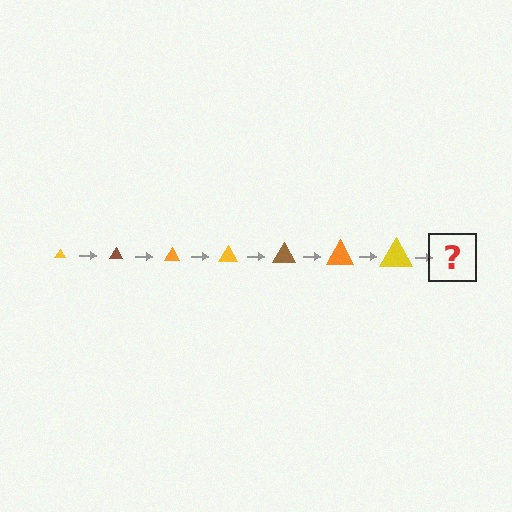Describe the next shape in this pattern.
It should be a brown triangle, larger than the previous one.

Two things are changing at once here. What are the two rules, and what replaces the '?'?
The two rules are that the triangle grows larger each step and the color cycles through yellow, brown, and orange. The '?' should be a brown triangle, larger than the previous one.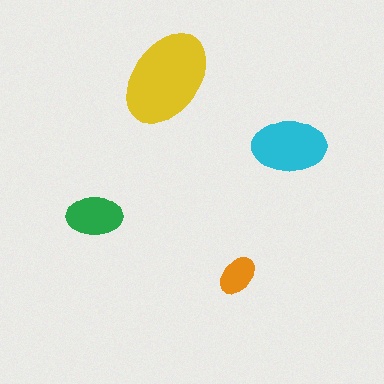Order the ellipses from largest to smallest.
the yellow one, the cyan one, the green one, the orange one.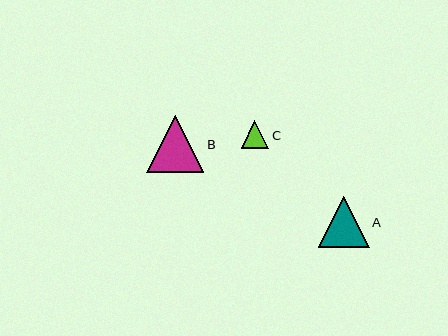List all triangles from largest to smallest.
From largest to smallest: B, A, C.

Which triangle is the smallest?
Triangle C is the smallest with a size of approximately 27 pixels.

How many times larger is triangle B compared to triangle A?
Triangle B is approximately 1.1 times the size of triangle A.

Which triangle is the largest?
Triangle B is the largest with a size of approximately 57 pixels.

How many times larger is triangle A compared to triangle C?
Triangle A is approximately 1.9 times the size of triangle C.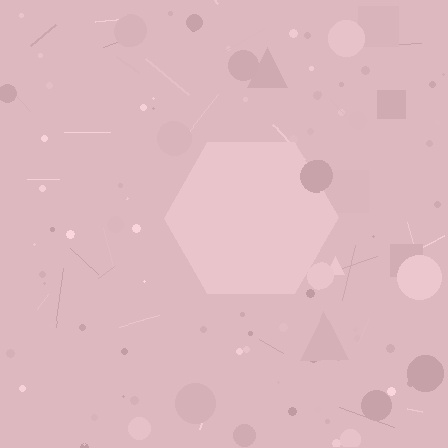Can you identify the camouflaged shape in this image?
The camouflaged shape is a hexagon.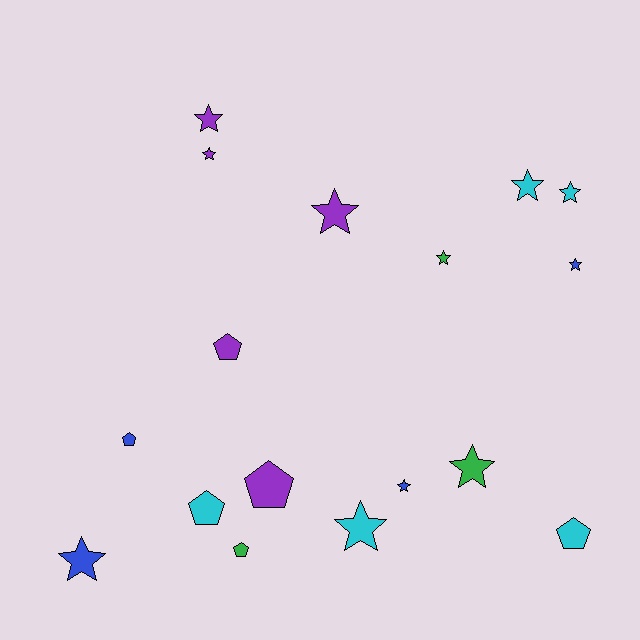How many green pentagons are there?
There is 1 green pentagon.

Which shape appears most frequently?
Star, with 11 objects.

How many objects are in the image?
There are 17 objects.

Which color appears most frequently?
Purple, with 5 objects.